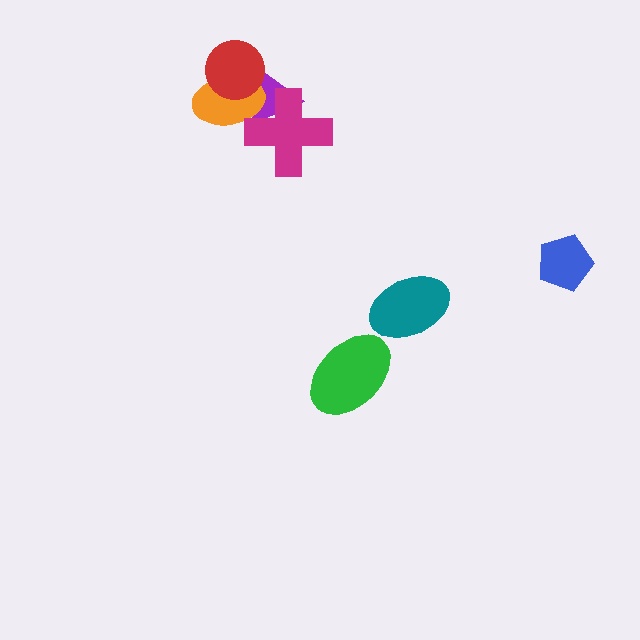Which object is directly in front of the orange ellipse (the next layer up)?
The red circle is directly in front of the orange ellipse.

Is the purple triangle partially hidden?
Yes, it is partially covered by another shape.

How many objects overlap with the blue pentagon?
0 objects overlap with the blue pentagon.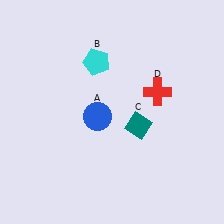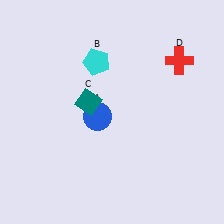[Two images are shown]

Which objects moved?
The objects that moved are: the teal diamond (C), the red cross (D).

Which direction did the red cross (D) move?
The red cross (D) moved up.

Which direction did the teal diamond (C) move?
The teal diamond (C) moved left.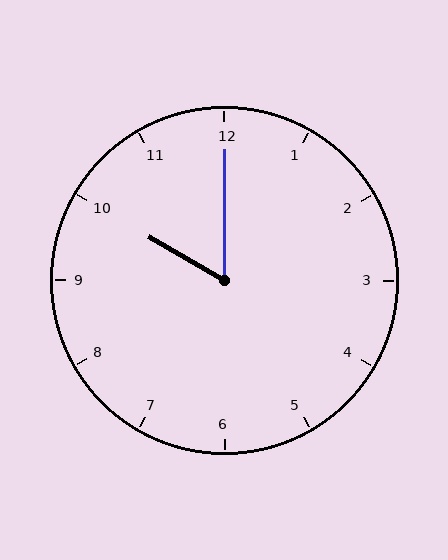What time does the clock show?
10:00.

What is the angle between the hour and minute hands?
Approximately 60 degrees.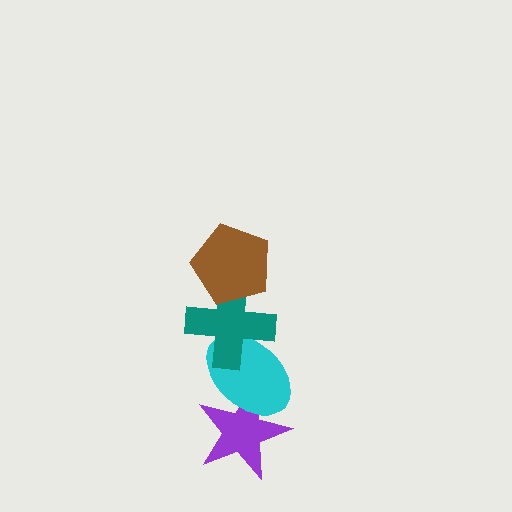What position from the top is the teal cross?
The teal cross is 2nd from the top.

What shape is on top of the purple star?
The cyan ellipse is on top of the purple star.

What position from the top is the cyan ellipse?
The cyan ellipse is 3rd from the top.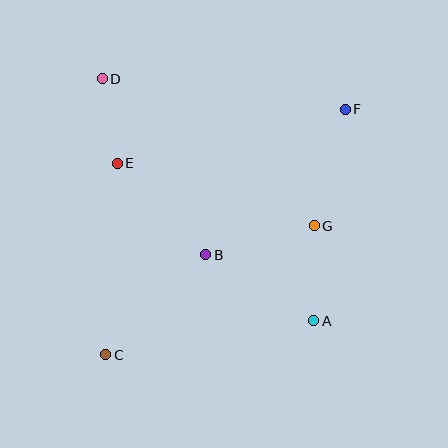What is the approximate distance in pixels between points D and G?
The distance between D and G is approximately 258 pixels.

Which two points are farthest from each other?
Points C and F are farthest from each other.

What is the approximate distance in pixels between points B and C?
The distance between B and C is approximately 142 pixels.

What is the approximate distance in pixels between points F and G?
The distance between F and G is approximately 120 pixels.